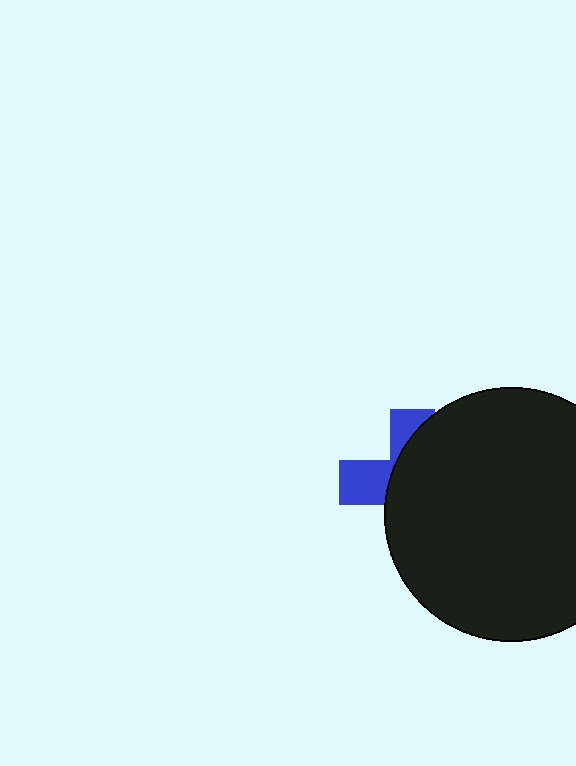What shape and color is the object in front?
The object in front is a black circle.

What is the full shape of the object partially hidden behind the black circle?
The partially hidden object is a blue cross.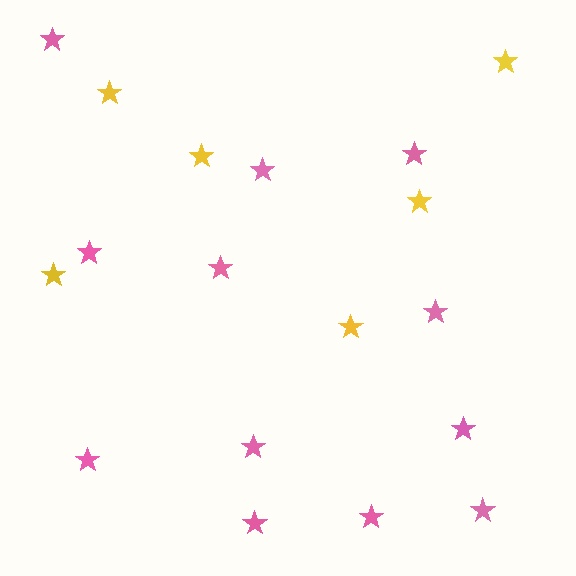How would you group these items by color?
There are 2 groups: one group of yellow stars (6) and one group of pink stars (12).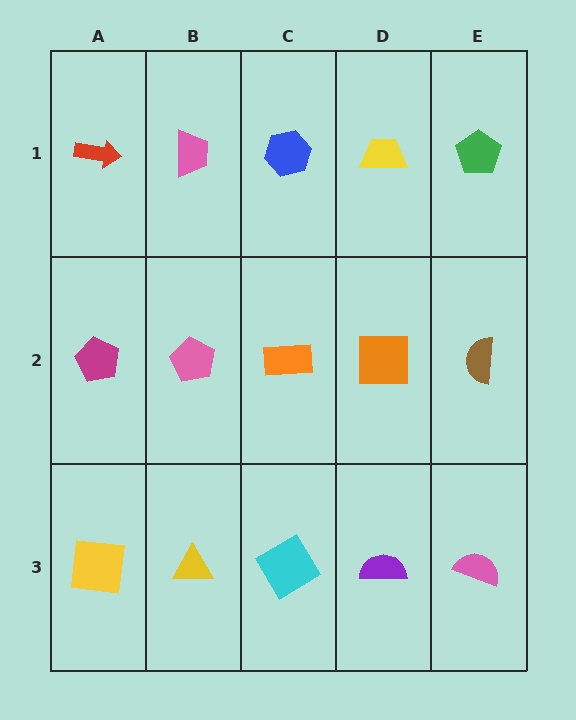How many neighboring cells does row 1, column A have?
2.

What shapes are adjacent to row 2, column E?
A green pentagon (row 1, column E), a pink semicircle (row 3, column E), an orange square (row 2, column D).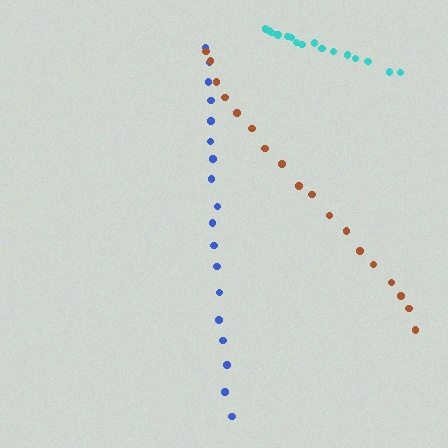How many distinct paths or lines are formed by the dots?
There are 3 distinct paths.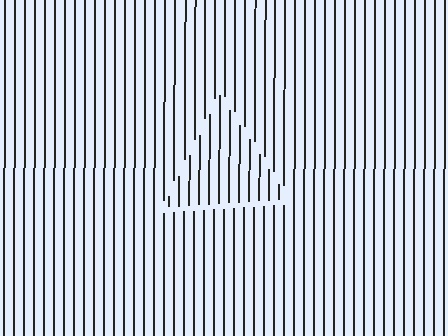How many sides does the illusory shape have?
3 sides — the line-ends trace a triangle.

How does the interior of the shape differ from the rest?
The interior of the shape contains the same grating, shifted by half a period — the contour is defined by the phase discontinuity where line-ends from the inner and outer gratings abut.